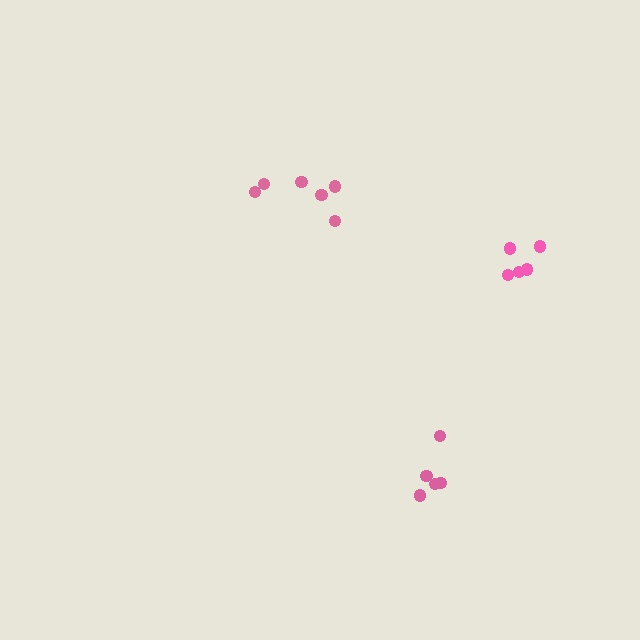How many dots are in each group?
Group 1: 5 dots, Group 2: 6 dots, Group 3: 5 dots (16 total).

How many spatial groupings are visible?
There are 3 spatial groupings.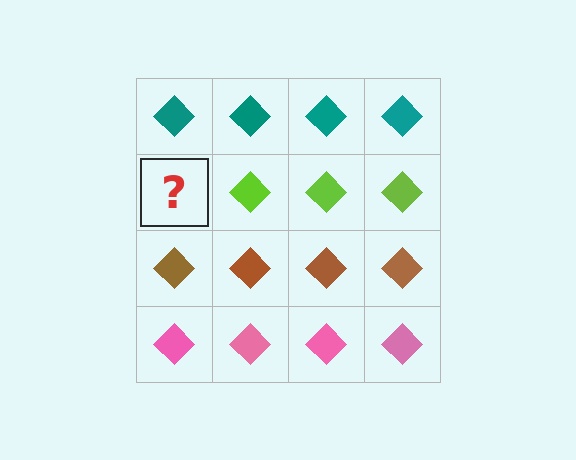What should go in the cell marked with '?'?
The missing cell should contain a lime diamond.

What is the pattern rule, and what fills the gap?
The rule is that each row has a consistent color. The gap should be filled with a lime diamond.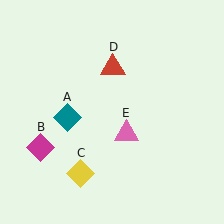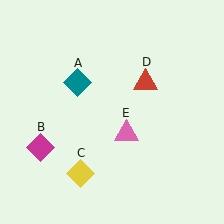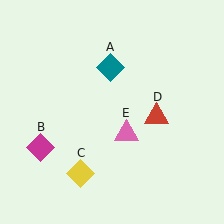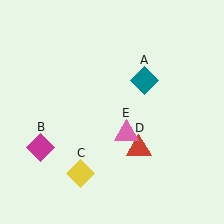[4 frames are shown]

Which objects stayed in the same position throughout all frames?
Magenta diamond (object B) and yellow diamond (object C) and pink triangle (object E) remained stationary.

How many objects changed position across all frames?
2 objects changed position: teal diamond (object A), red triangle (object D).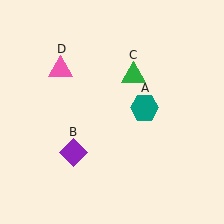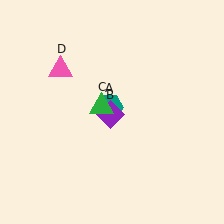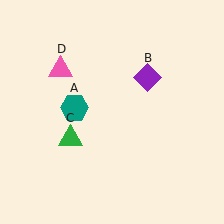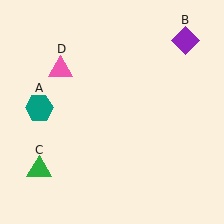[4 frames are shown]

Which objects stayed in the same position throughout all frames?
Pink triangle (object D) remained stationary.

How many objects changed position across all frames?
3 objects changed position: teal hexagon (object A), purple diamond (object B), green triangle (object C).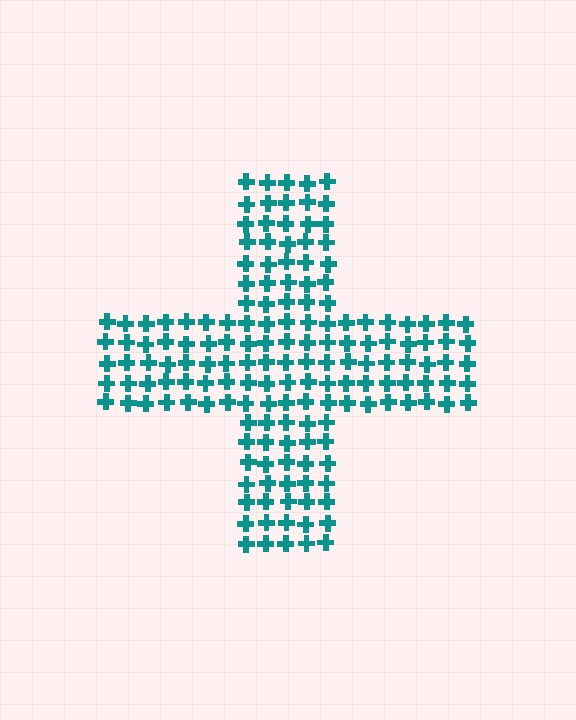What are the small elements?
The small elements are crosses.